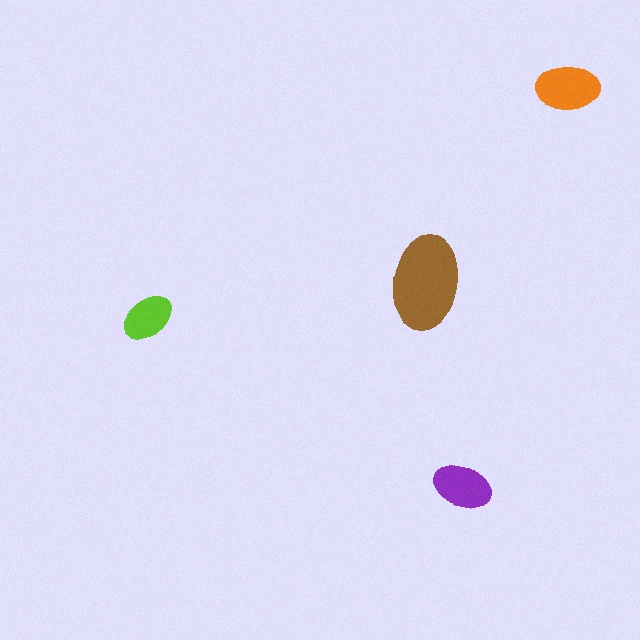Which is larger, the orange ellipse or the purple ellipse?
The orange one.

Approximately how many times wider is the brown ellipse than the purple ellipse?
About 1.5 times wider.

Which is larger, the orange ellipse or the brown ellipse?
The brown one.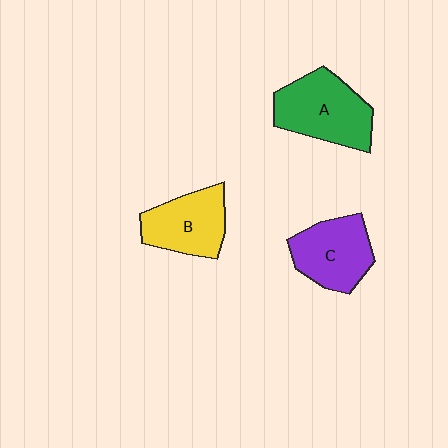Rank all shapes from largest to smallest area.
From largest to smallest: A (green), C (purple), B (yellow).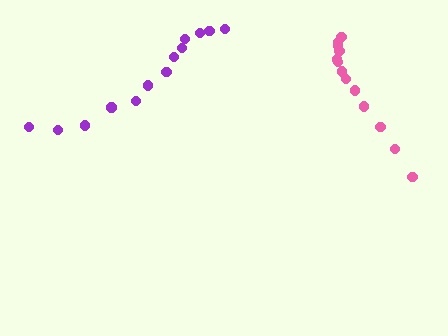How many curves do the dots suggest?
There are 2 distinct paths.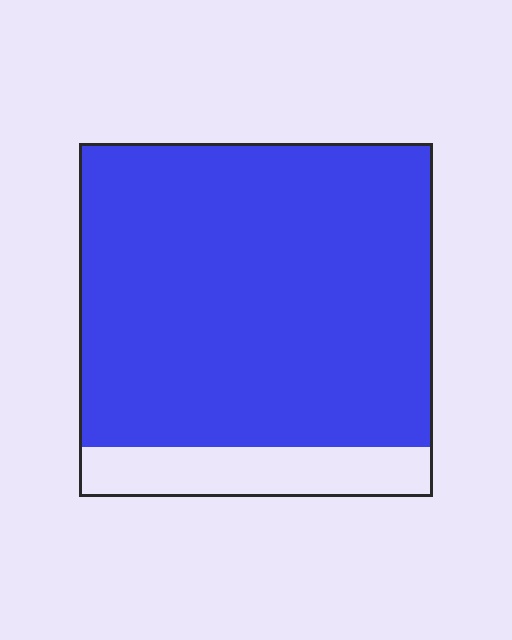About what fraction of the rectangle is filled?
About seven eighths (7/8).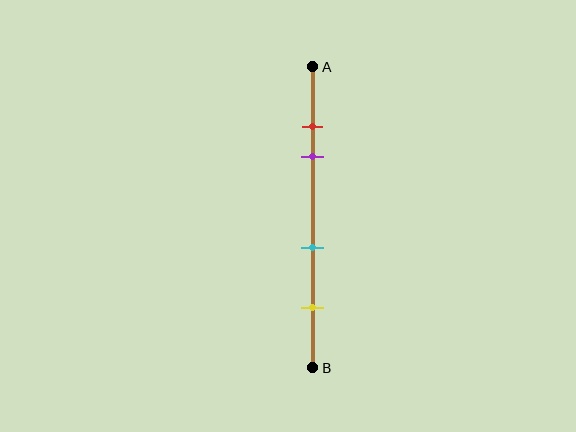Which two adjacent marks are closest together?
The red and purple marks are the closest adjacent pair.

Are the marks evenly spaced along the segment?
No, the marks are not evenly spaced.